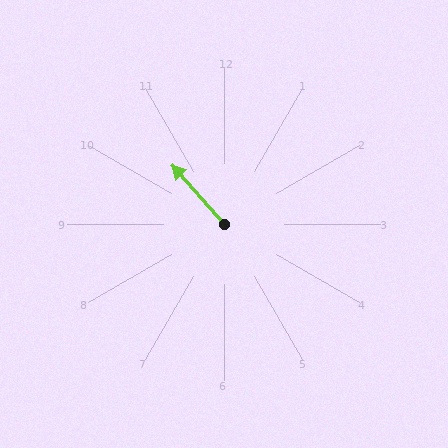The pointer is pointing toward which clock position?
Roughly 11 o'clock.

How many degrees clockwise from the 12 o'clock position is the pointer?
Approximately 319 degrees.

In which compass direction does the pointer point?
Northwest.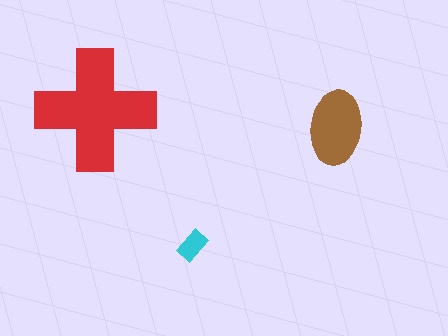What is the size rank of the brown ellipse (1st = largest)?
2nd.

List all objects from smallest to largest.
The cyan rectangle, the brown ellipse, the red cross.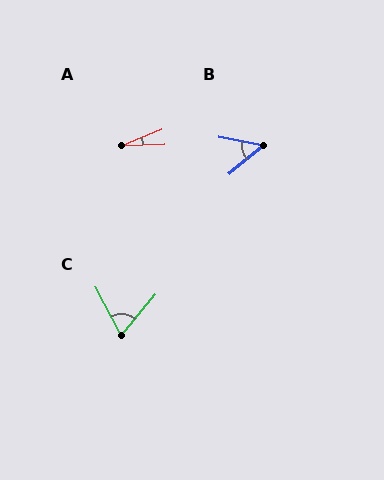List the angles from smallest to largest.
A (19°), B (51°), C (67°).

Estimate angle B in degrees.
Approximately 51 degrees.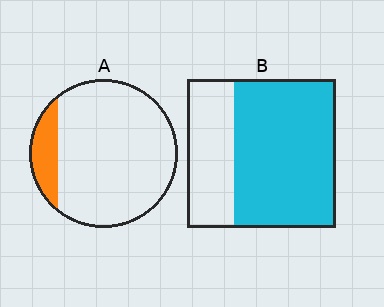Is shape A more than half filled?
No.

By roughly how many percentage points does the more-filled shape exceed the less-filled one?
By roughly 55 percentage points (B over A).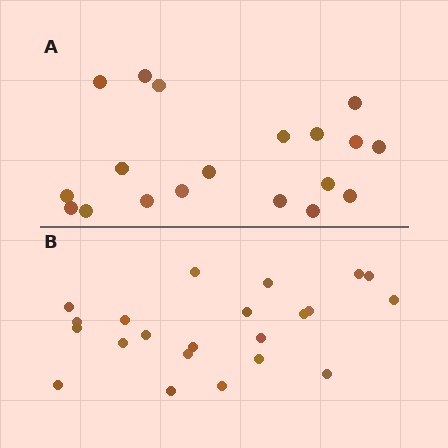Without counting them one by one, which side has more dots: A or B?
Region B (the bottom region) has more dots.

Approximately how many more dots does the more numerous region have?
Region B has just a few more — roughly 2 or 3 more dots than region A.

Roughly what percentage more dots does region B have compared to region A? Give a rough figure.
About 15% more.